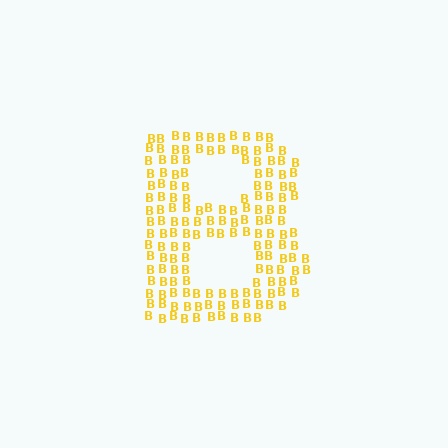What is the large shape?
The large shape is the letter B.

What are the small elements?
The small elements are letter B's.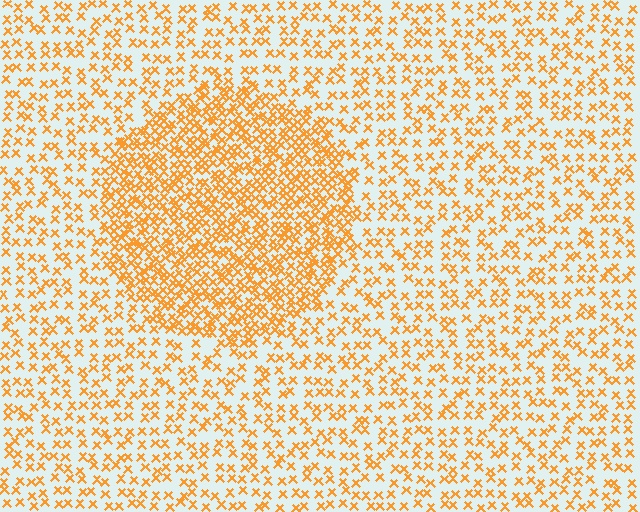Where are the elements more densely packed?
The elements are more densely packed inside the circle boundary.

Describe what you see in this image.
The image contains small orange elements arranged at two different densities. A circle-shaped region is visible where the elements are more densely packed than the surrounding area.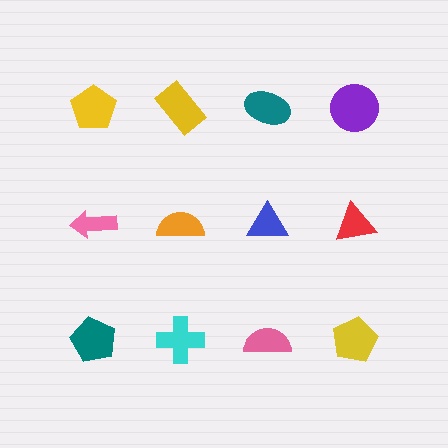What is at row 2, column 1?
A pink arrow.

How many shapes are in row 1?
4 shapes.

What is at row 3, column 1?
A teal pentagon.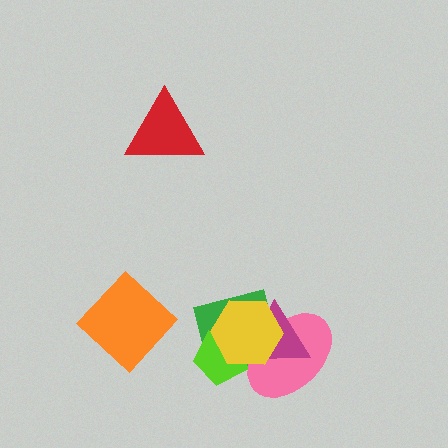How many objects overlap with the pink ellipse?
4 objects overlap with the pink ellipse.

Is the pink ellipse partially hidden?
Yes, it is partially covered by another shape.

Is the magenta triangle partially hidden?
Yes, it is partially covered by another shape.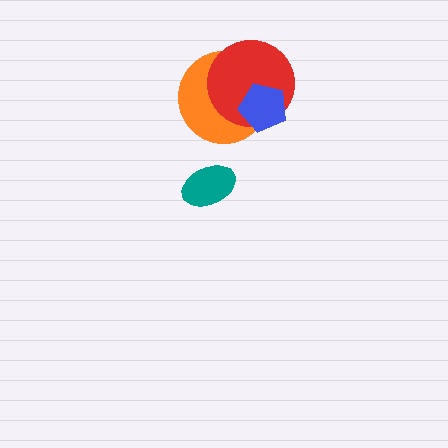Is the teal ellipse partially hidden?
No, no other shape covers it.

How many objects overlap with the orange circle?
2 objects overlap with the orange circle.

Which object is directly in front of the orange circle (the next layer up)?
The red circle is directly in front of the orange circle.